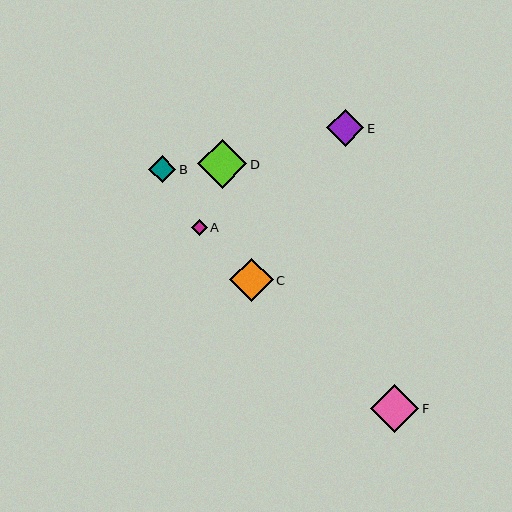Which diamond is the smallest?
Diamond A is the smallest with a size of approximately 16 pixels.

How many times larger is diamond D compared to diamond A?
Diamond D is approximately 3.1 times the size of diamond A.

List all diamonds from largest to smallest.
From largest to smallest: D, F, C, E, B, A.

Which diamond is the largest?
Diamond D is the largest with a size of approximately 49 pixels.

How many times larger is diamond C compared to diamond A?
Diamond C is approximately 2.7 times the size of diamond A.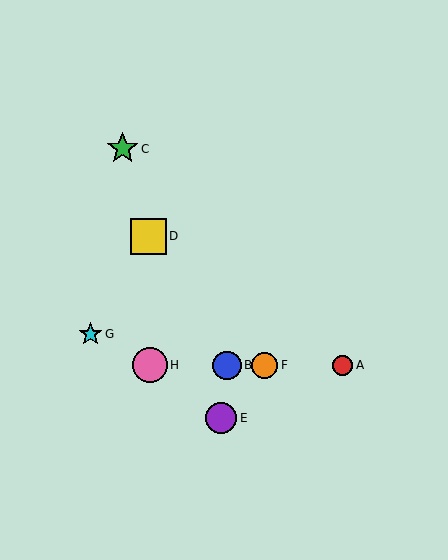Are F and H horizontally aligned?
Yes, both are at y≈365.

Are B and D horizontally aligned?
No, B is at y≈365 and D is at y≈236.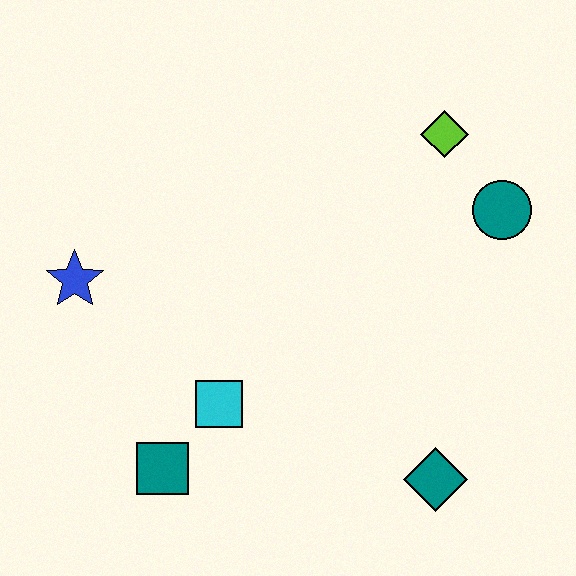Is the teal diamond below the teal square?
Yes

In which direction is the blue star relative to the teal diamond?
The blue star is to the left of the teal diamond.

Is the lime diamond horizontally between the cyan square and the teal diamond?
No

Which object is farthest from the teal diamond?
The blue star is farthest from the teal diamond.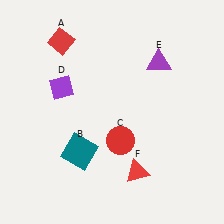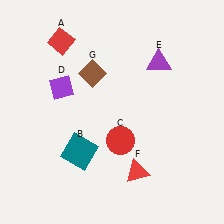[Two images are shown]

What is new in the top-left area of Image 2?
A brown diamond (G) was added in the top-left area of Image 2.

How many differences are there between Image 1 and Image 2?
There is 1 difference between the two images.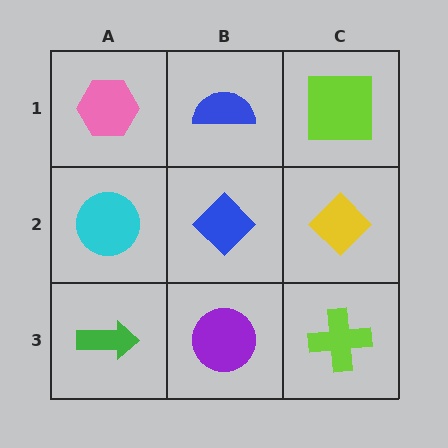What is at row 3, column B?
A purple circle.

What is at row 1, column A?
A pink hexagon.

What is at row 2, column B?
A blue diamond.